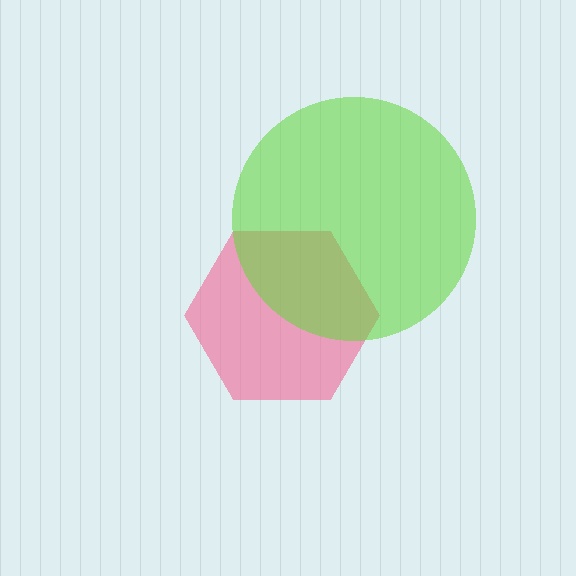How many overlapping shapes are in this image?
There are 2 overlapping shapes in the image.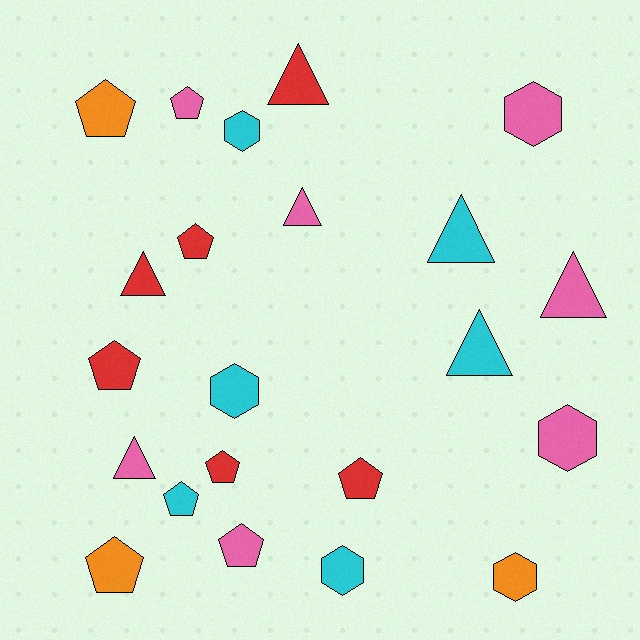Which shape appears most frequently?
Pentagon, with 9 objects.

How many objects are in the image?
There are 22 objects.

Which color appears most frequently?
Pink, with 7 objects.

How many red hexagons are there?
There are no red hexagons.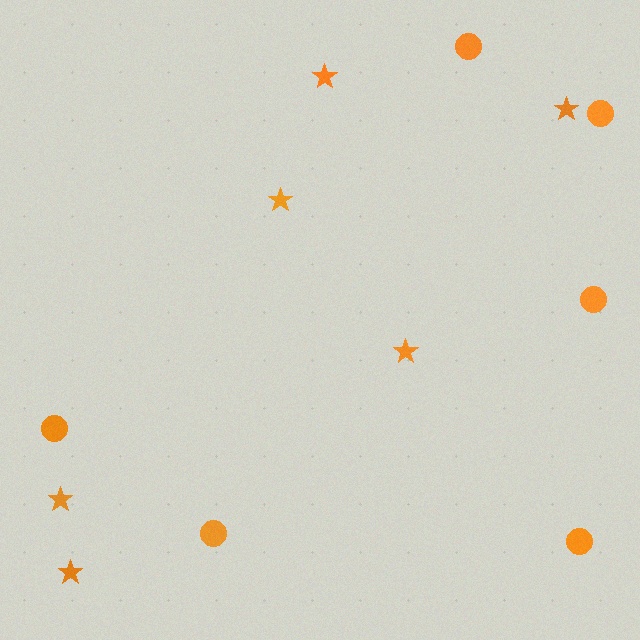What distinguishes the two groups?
There are 2 groups: one group of circles (6) and one group of stars (6).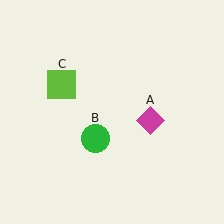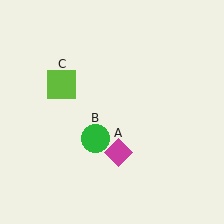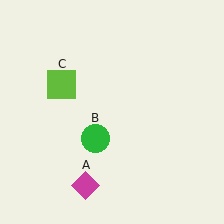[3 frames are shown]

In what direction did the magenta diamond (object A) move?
The magenta diamond (object A) moved down and to the left.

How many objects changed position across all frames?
1 object changed position: magenta diamond (object A).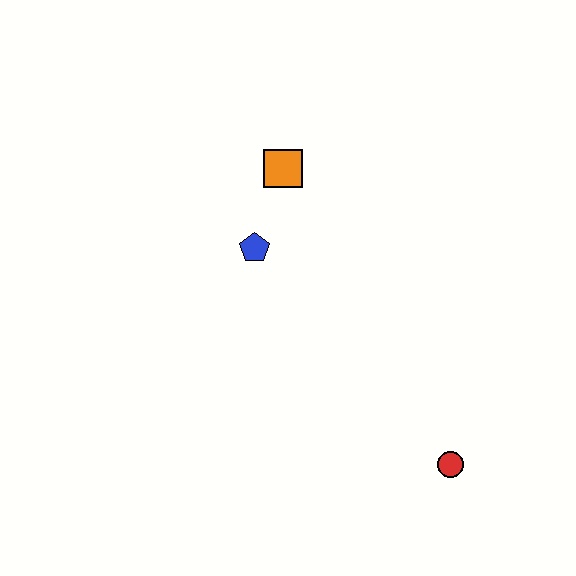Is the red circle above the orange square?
No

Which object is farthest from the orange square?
The red circle is farthest from the orange square.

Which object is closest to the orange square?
The blue pentagon is closest to the orange square.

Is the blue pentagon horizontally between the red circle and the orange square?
No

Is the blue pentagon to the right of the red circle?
No